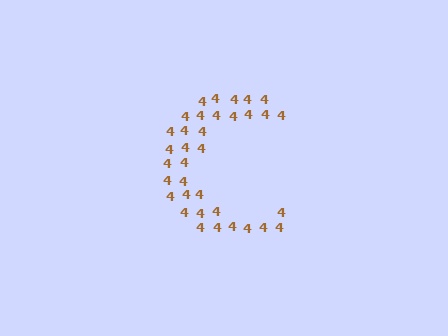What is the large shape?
The large shape is the letter C.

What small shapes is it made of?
It is made of small digit 4's.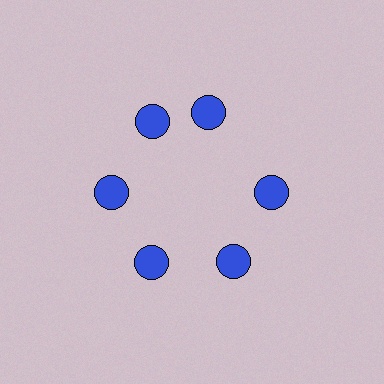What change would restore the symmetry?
The symmetry would be restored by rotating it back into even spacing with its neighbors so that all 6 circles sit at equal angles and equal distance from the center.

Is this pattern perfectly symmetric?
No. The 6 blue circles are arranged in a ring, but one element near the 1 o'clock position is rotated out of alignment along the ring, breaking the 6-fold rotational symmetry.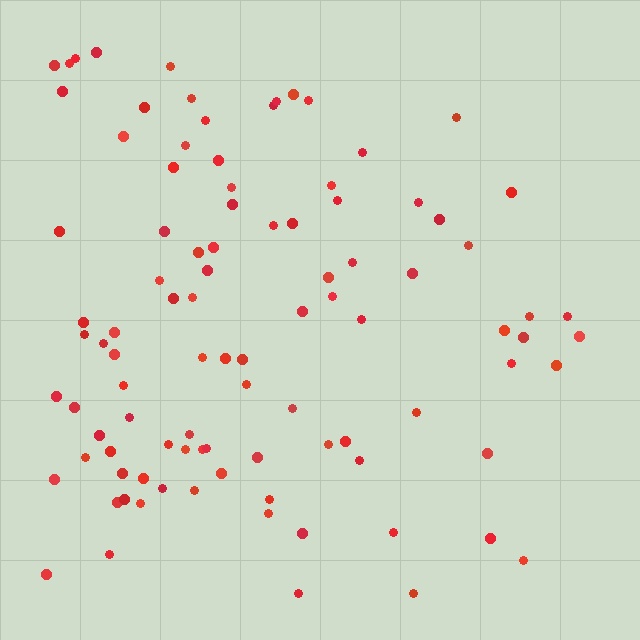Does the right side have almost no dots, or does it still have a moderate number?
Still a moderate number, just noticeably fewer than the left.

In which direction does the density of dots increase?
From right to left, with the left side densest.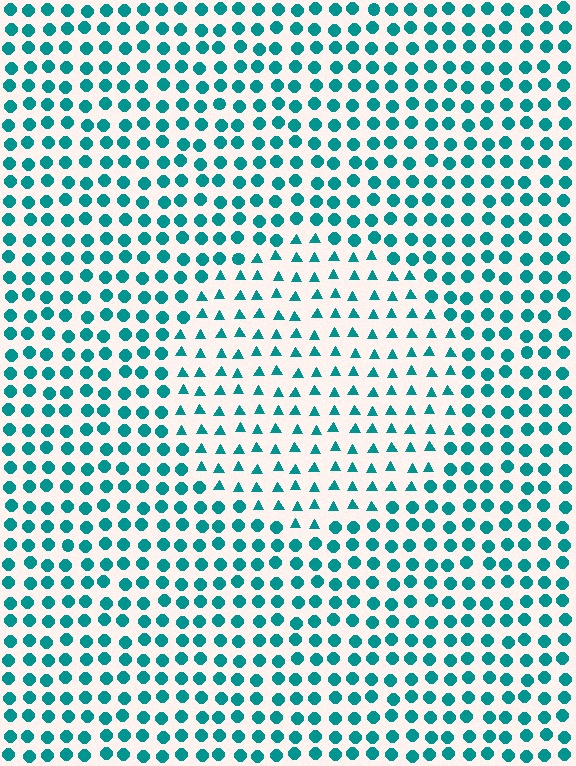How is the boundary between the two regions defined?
The boundary is defined by a change in element shape: triangles inside vs. circles outside. All elements share the same color and spacing.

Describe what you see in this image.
The image is filled with small teal elements arranged in a uniform grid. A circle-shaped region contains triangles, while the surrounding area contains circles. The boundary is defined purely by the change in element shape.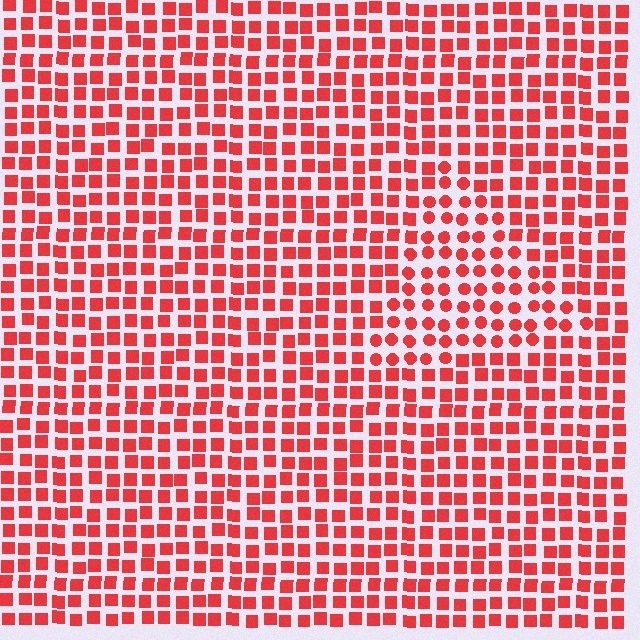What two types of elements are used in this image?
The image uses circles inside the triangle region and squares outside it.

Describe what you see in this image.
The image is filled with small red elements arranged in a uniform grid. A triangle-shaped region contains circles, while the surrounding area contains squares. The boundary is defined purely by the change in element shape.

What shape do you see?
I see a triangle.